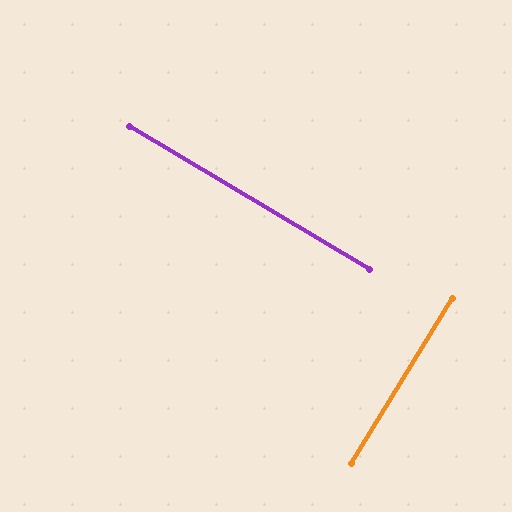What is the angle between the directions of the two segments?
Approximately 89 degrees.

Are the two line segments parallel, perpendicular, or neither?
Perpendicular — they meet at approximately 89°.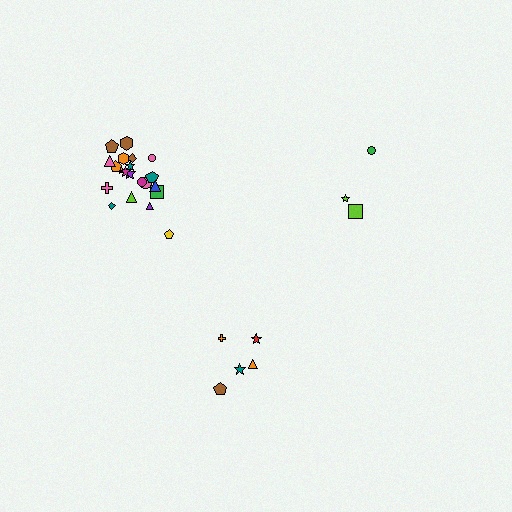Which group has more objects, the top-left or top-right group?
The top-left group.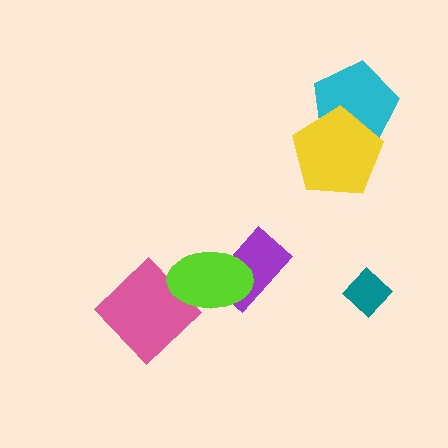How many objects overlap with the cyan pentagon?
1 object overlaps with the cyan pentagon.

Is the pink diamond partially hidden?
Yes, it is partially covered by another shape.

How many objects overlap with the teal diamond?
0 objects overlap with the teal diamond.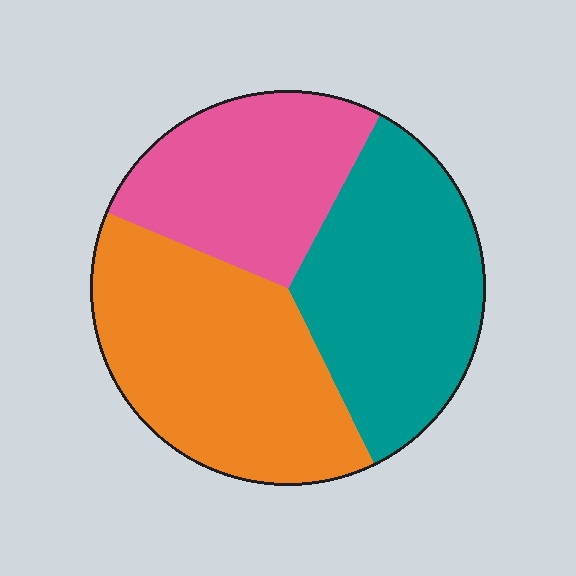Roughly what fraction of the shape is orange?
Orange takes up about three eighths (3/8) of the shape.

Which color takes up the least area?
Pink, at roughly 25%.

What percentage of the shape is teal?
Teal takes up between a third and a half of the shape.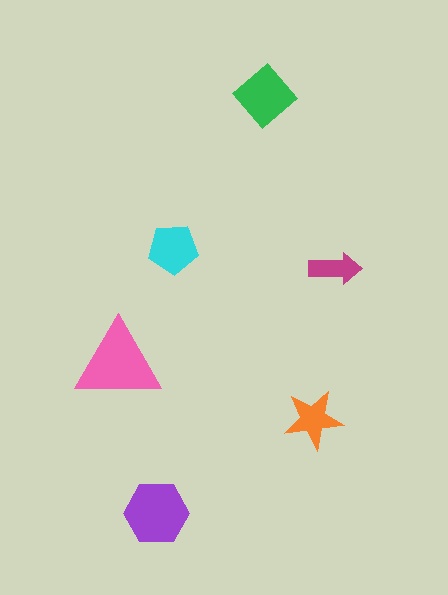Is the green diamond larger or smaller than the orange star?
Larger.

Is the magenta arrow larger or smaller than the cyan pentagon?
Smaller.